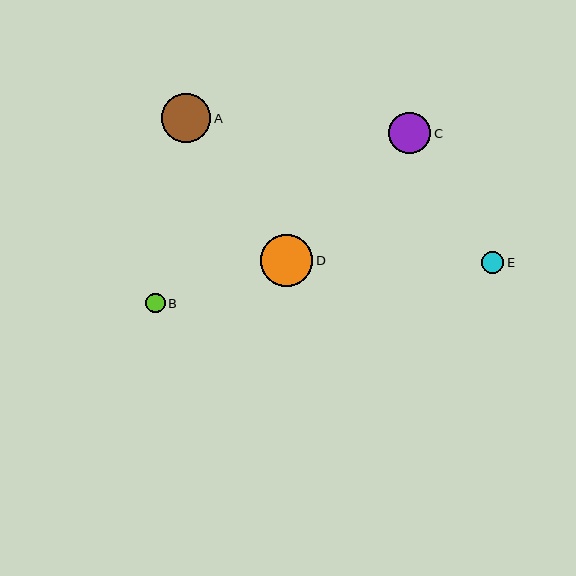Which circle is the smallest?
Circle B is the smallest with a size of approximately 19 pixels.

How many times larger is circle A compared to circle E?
Circle A is approximately 2.2 times the size of circle E.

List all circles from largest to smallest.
From largest to smallest: D, A, C, E, B.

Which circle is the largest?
Circle D is the largest with a size of approximately 52 pixels.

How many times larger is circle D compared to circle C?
Circle D is approximately 1.3 times the size of circle C.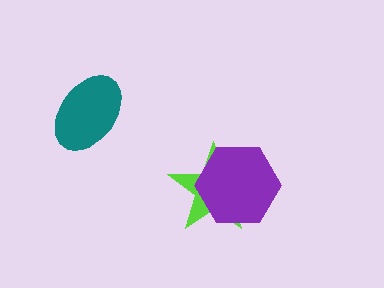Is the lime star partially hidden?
Yes, it is partially covered by another shape.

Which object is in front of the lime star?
The purple hexagon is in front of the lime star.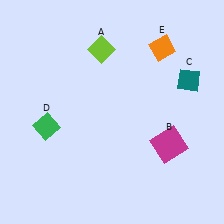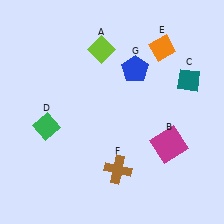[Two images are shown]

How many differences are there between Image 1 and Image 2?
There are 2 differences between the two images.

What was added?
A brown cross (F), a blue pentagon (G) were added in Image 2.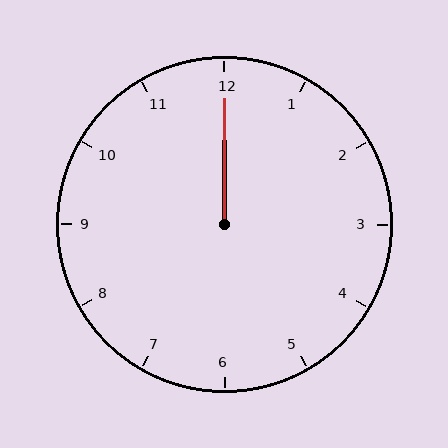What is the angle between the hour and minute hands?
Approximately 0 degrees.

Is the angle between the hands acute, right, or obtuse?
It is acute.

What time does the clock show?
12:00.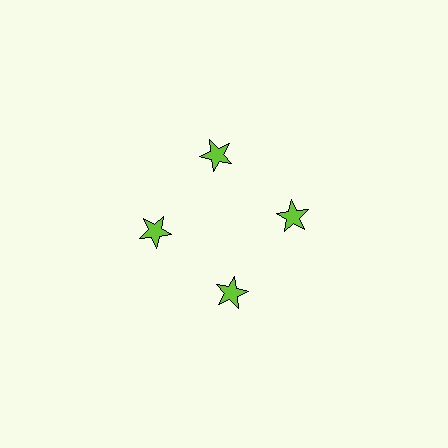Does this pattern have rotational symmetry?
Yes, this pattern has 4-fold rotational symmetry. It looks the same after rotating 90 degrees around the center.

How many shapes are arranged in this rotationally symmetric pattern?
There are 4 shapes, arranged in 4 groups of 1.